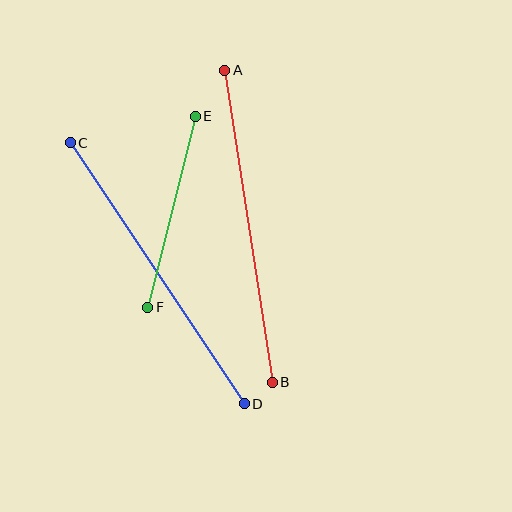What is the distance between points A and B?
The distance is approximately 316 pixels.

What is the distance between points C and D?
The distance is approximately 313 pixels.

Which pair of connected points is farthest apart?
Points A and B are farthest apart.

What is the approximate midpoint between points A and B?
The midpoint is at approximately (248, 226) pixels.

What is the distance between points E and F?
The distance is approximately 197 pixels.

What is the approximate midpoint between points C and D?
The midpoint is at approximately (157, 273) pixels.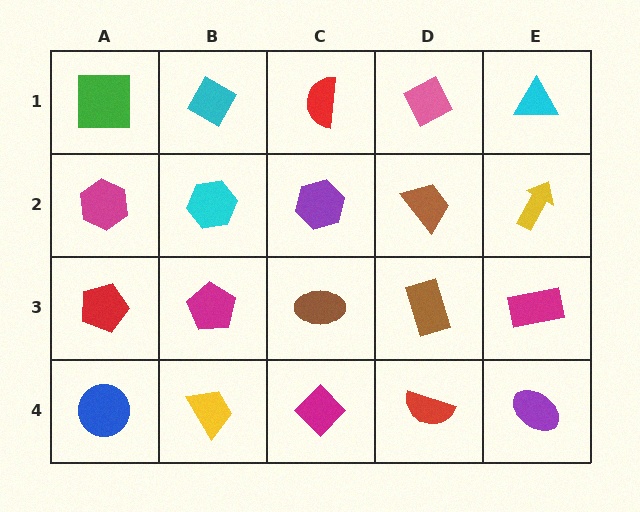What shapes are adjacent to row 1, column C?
A purple hexagon (row 2, column C), a cyan diamond (row 1, column B), a pink diamond (row 1, column D).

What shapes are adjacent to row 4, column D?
A brown rectangle (row 3, column D), a magenta diamond (row 4, column C), a purple ellipse (row 4, column E).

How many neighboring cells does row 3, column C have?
4.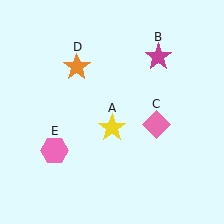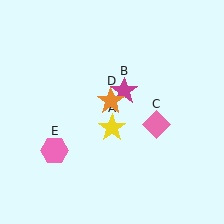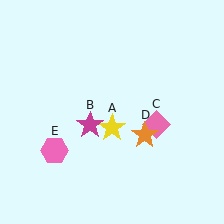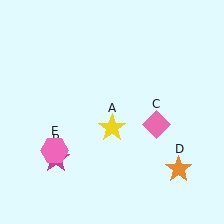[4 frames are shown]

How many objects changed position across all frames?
2 objects changed position: magenta star (object B), orange star (object D).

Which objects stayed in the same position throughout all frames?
Yellow star (object A) and pink diamond (object C) and pink hexagon (object E) remained stationary.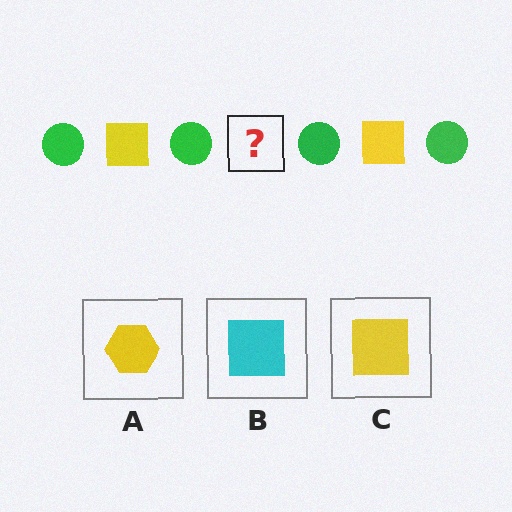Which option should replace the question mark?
Option C.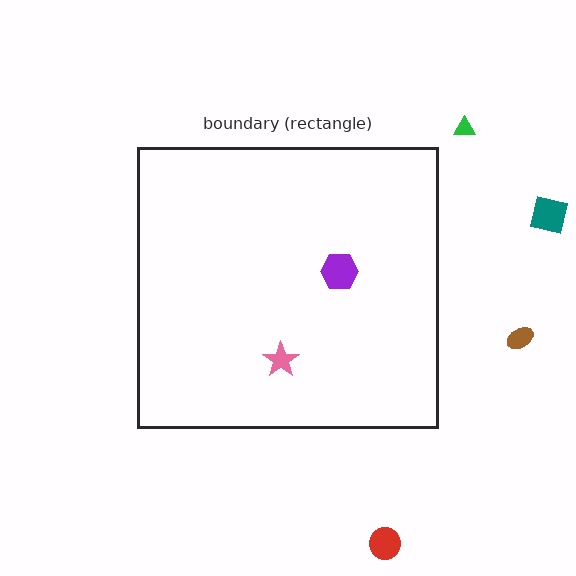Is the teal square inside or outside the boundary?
Outside.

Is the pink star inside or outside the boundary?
Inside.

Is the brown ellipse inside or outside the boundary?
Outside.